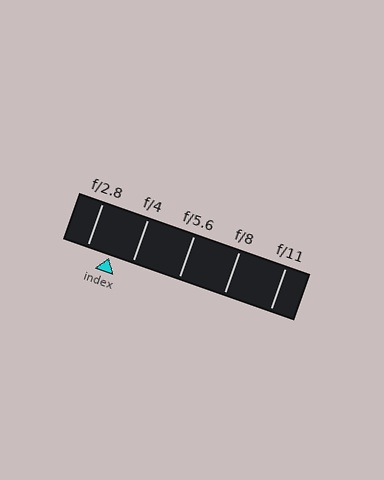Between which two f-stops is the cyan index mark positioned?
The index mark is between f/2.8 and f/4.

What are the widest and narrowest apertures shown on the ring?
The widest aperture shown is f/2.8 and the narrowest is f/11.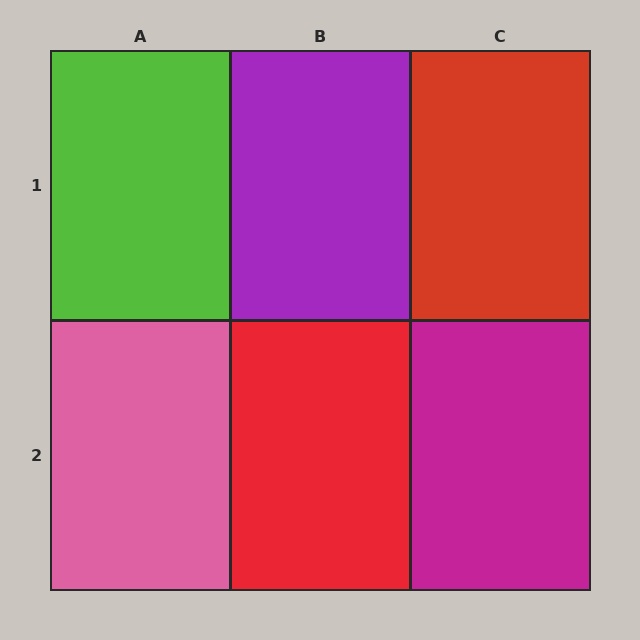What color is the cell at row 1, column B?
Purple.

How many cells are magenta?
1 cell is magenta.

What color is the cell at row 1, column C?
Red.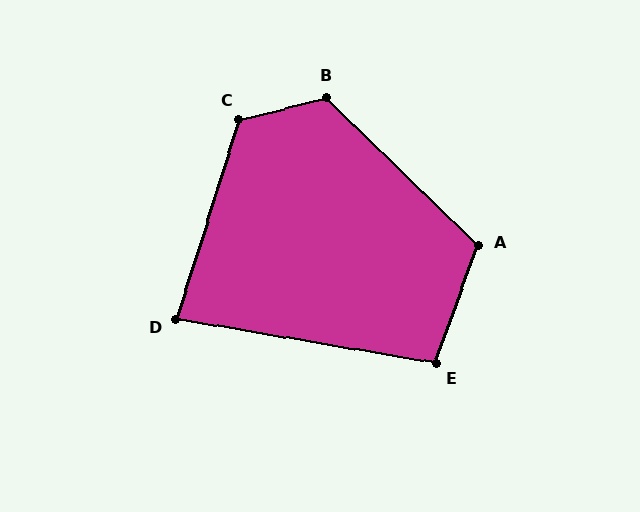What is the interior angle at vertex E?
Approximately 100 degrees (obtuse).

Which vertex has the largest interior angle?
C, at approximately 122 degrees.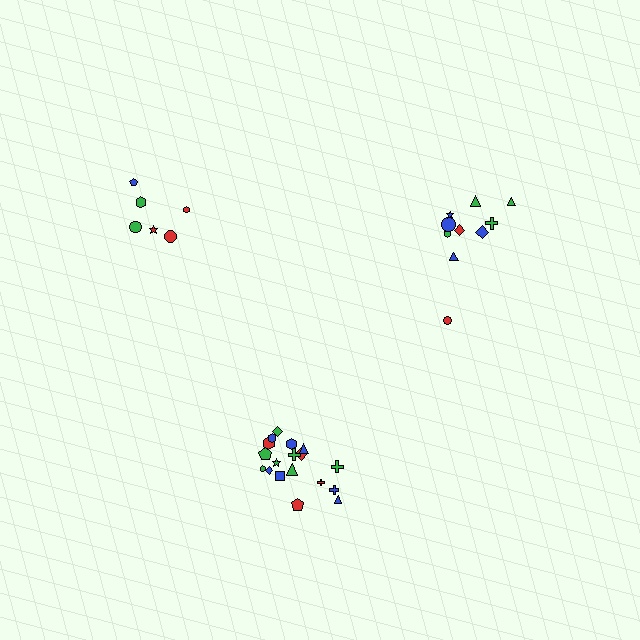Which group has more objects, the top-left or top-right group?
The top-right group.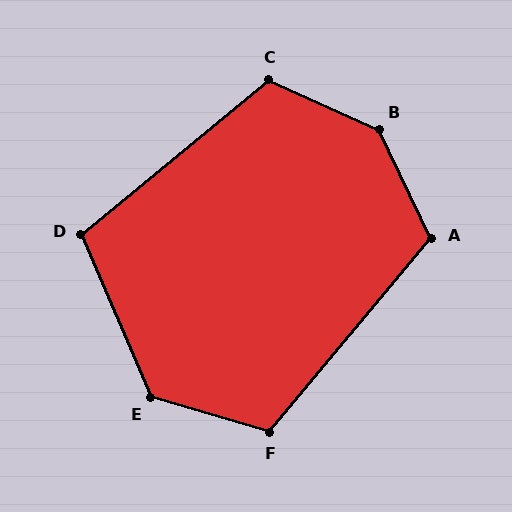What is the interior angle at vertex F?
Approximately 114 degrees (obtuse).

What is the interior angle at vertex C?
Approximately 116 degrees (obtuse).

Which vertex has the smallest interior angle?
D, at approximately 106 degrees.